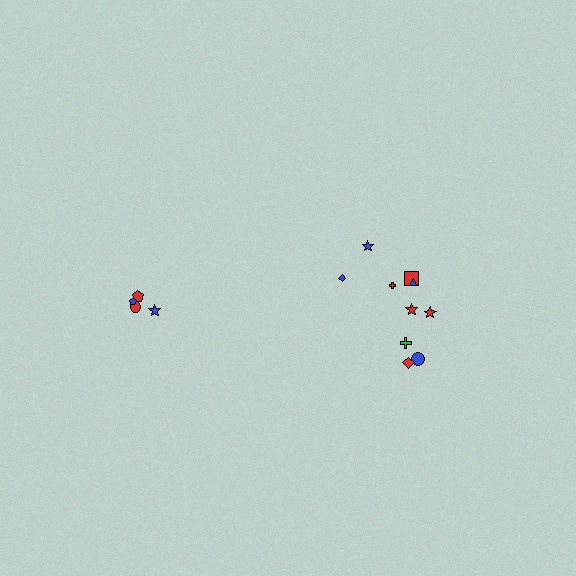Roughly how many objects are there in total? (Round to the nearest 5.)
Roughly 15 objects in total.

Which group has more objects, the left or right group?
The right group.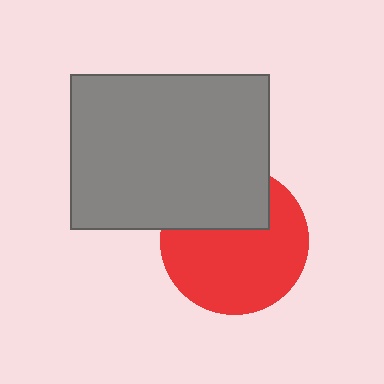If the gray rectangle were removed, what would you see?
You would see the complete red circle.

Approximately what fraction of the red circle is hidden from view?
Roughly 32% of the red circle is hidden behind the gray rectangle.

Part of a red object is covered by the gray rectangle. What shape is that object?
It is a circle.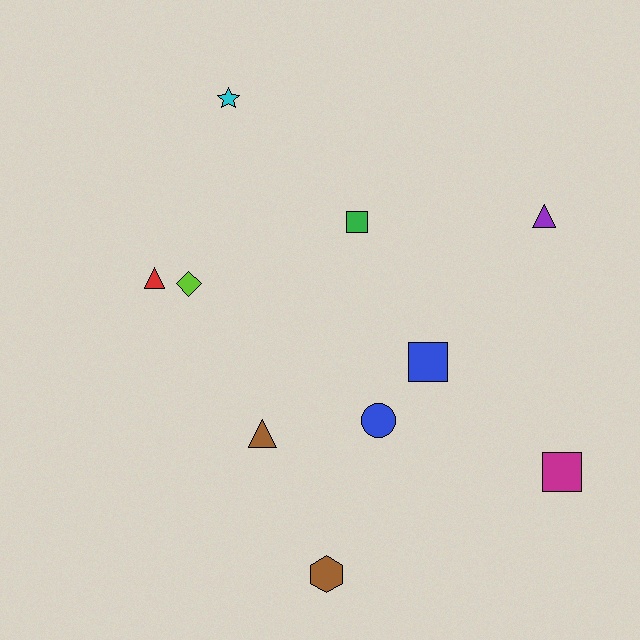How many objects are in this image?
There are 10 objects.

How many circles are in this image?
There is 1 circle.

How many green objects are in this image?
There is 1 green object.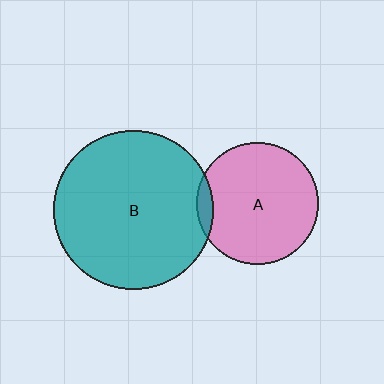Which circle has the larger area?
Circle B (teal).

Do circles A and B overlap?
Yes.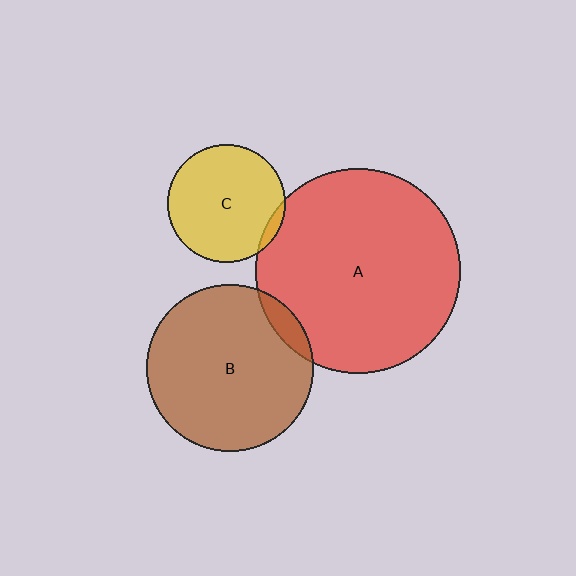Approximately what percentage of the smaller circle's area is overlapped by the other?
Approximately 5%.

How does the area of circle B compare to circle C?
Approximately 2.0 times.